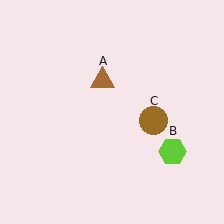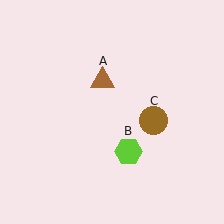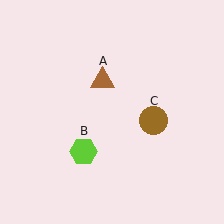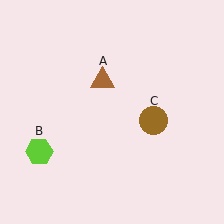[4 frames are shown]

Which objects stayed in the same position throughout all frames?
Brown triangle (object A) and brown circle (object C) remained stationary.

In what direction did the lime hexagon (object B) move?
The lime hexagon (object B) moved left.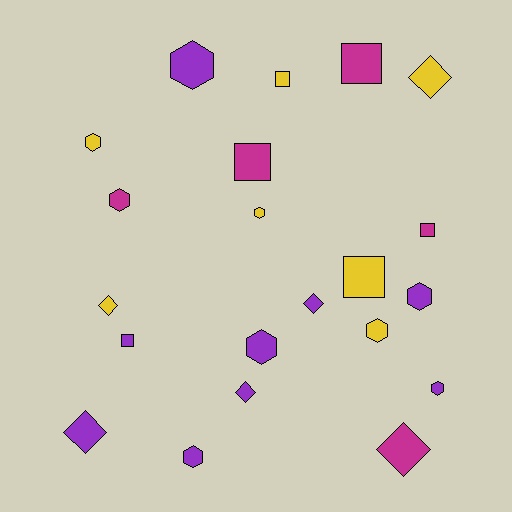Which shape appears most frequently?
Hexagon, with 9 objects.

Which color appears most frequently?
Purple, with 9 objects.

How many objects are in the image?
There are 21 objects.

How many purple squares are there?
There is 1 purple square.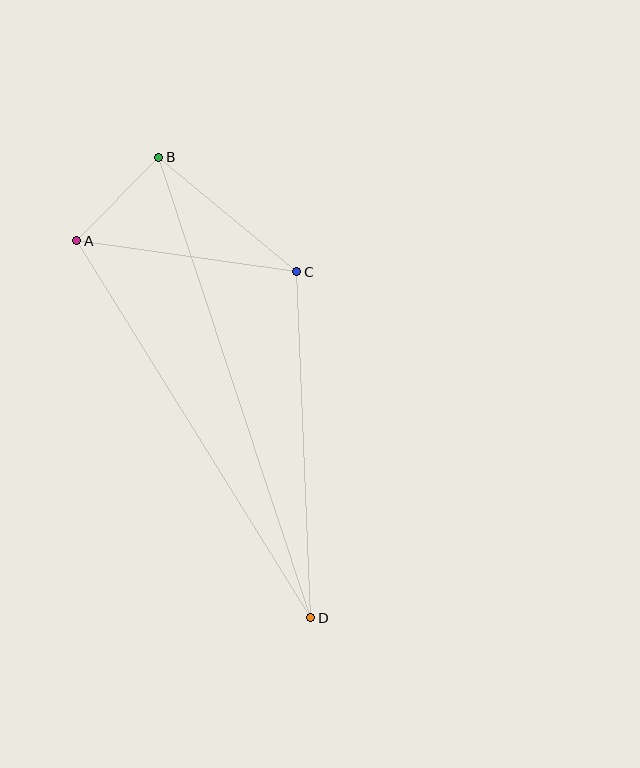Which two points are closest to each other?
Points A and B are closest to each other.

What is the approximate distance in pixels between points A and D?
The distance between A and D is approximately 444 pixels.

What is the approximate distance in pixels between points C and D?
The distance between C and D is approximately 346 pixels.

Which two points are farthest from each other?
Points B and D are farthest from each other.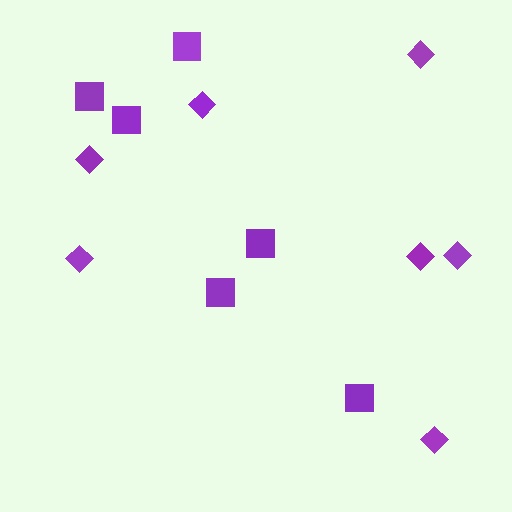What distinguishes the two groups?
There are 2 groups: one group of diamonds (7) and one group of squares (6).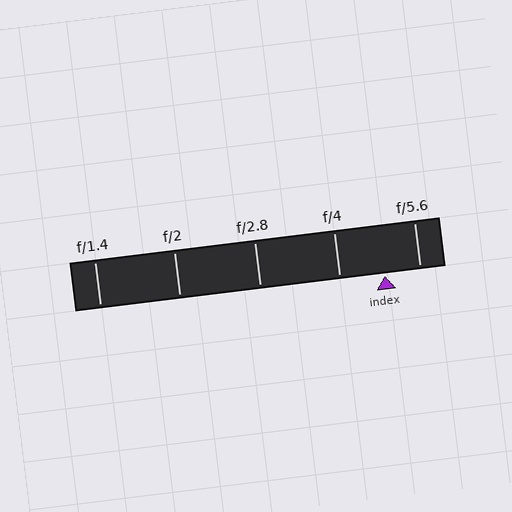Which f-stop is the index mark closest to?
The index mark is closest to f/5.6.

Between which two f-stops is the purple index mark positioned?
The index mark is between f/4 and f/5.6.